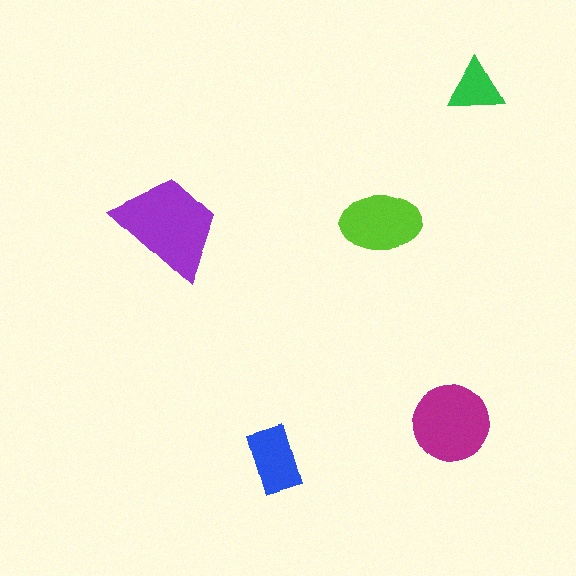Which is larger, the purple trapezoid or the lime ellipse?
The purple trapezoid.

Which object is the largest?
The purple trapezoid.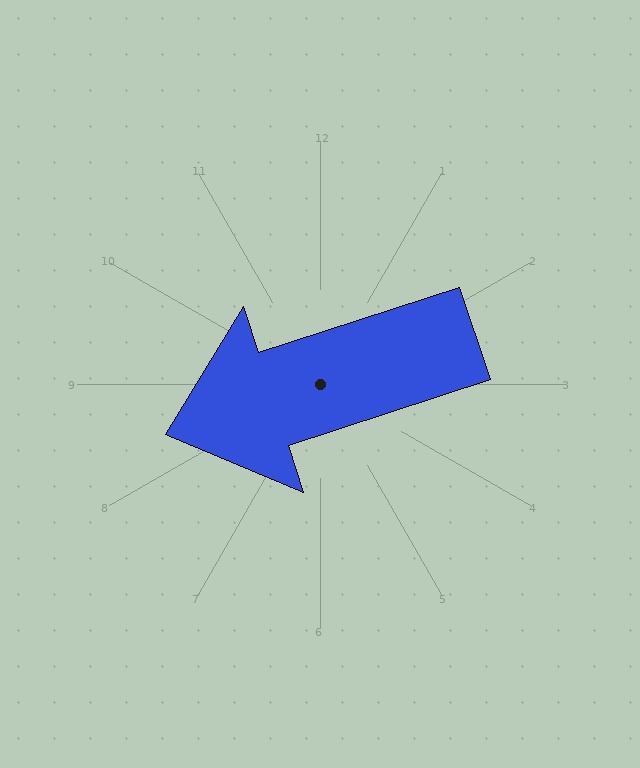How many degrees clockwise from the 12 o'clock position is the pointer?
Approximately 252 degrees.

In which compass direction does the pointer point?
West.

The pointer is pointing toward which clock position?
Roughly 8 o'clock.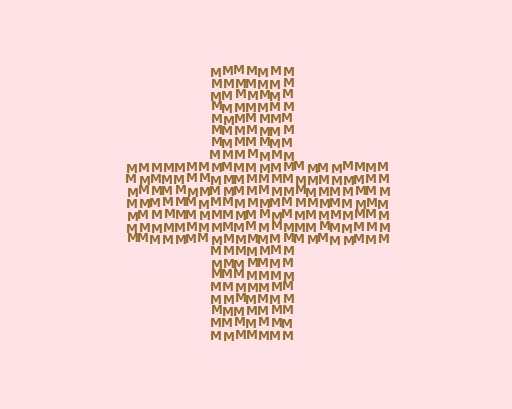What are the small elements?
The small elements are letter M's.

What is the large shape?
The large shape is a cross.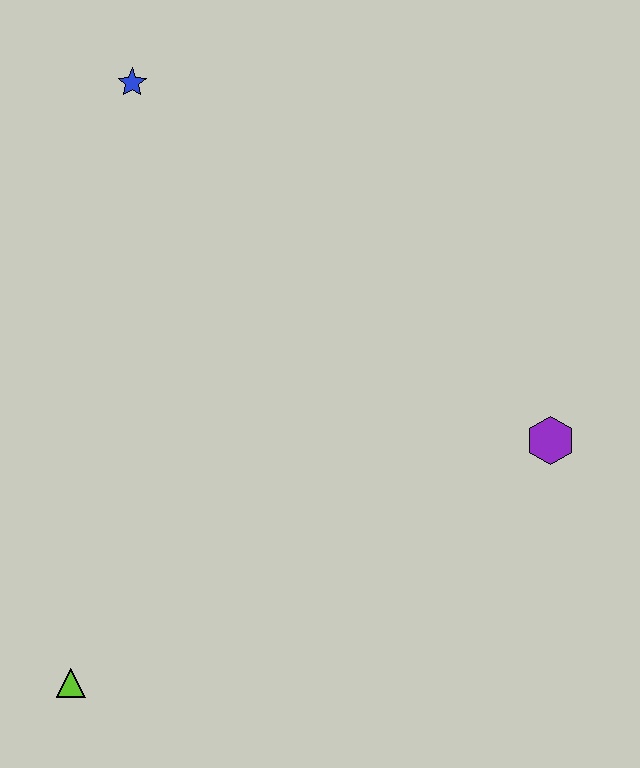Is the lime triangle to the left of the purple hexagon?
Yes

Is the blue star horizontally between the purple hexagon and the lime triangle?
Yes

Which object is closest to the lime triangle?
The purple hexagon is closest to the lime triangle.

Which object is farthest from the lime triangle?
The blue star is farthest from the lime triangle.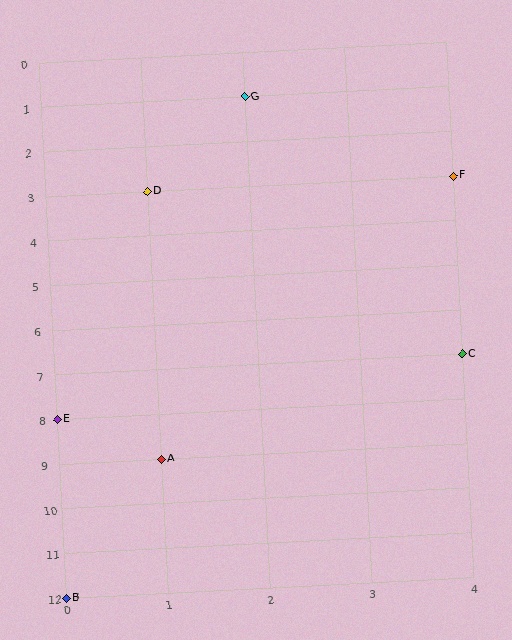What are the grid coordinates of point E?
Point E is at grid coordinates (0, 8).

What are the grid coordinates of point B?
Point B is at grid coordinates (0, 12).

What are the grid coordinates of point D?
Point D is at grid coordinates (1, 3).